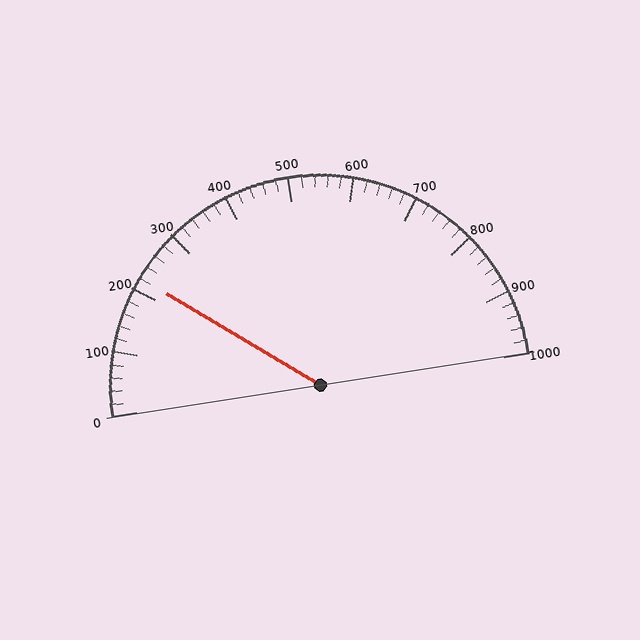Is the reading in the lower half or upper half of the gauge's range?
The reading is in the lower half of the range (0 to 1000).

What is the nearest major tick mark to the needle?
The nearest major tick mark is 200.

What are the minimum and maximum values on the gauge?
The gauge ranges from 0 to 1000.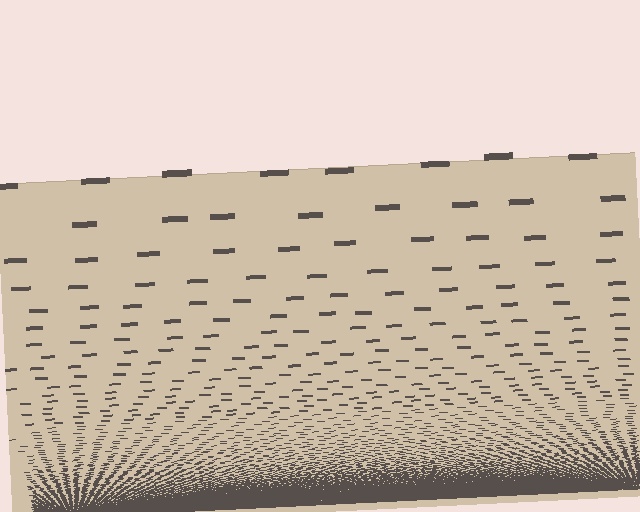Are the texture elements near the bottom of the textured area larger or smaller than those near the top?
Smaller. The gradient is inverted — elements near the bottom are smaller and denser.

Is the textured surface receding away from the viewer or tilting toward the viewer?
The surface appears to tilt toward the viewer. Texture elements get larger and sparser toward the top.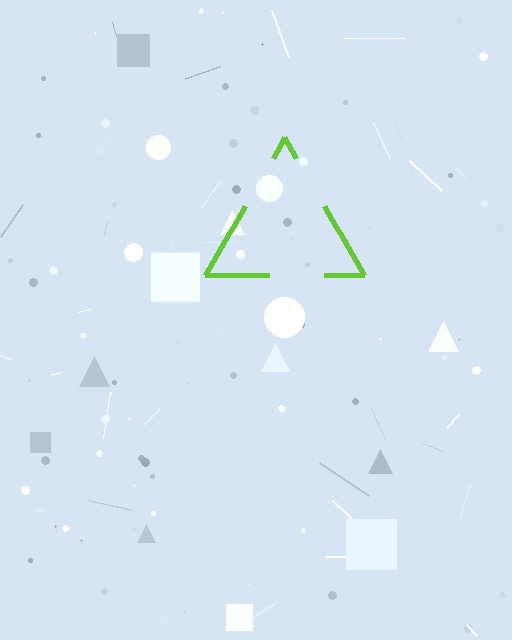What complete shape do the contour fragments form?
The contour fragments form a triangle.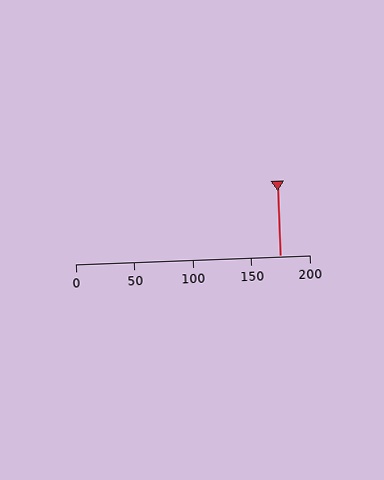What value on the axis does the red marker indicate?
The marker indicates approximately 175.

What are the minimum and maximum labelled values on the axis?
The axis runs from 0 to 200.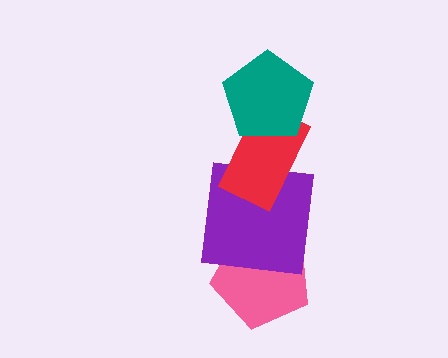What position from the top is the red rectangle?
The red rectangle is 2nd from the top.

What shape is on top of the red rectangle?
The teal pentagon is on top of the red rectangle.